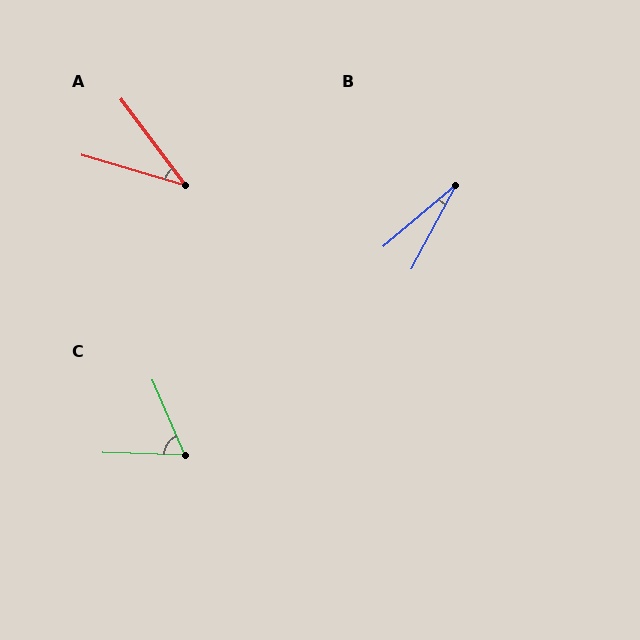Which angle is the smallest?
B, at approximately 21 degrees.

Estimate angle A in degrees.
Approximately 37 degrees.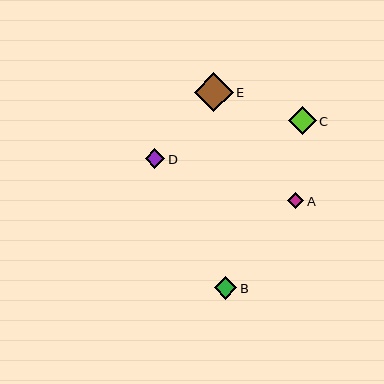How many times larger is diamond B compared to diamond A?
Diamond B is approximately 1.4 times the size of diamond A.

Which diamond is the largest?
Diamond E is the largest with a size of approximately 39 pixels.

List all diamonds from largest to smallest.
From largest to smallest: E, C, B, D, A.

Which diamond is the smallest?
Diamond A is the smallest with a size of approximately 16 pixels.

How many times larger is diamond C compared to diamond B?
Diamond C is approximately 1.2 times the size of diamond B.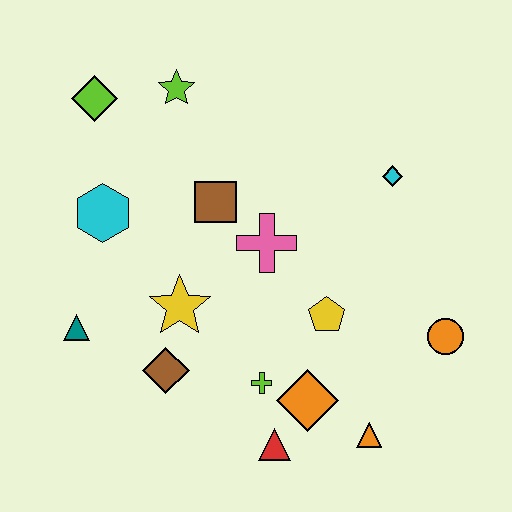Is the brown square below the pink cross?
No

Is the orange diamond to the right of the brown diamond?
Yes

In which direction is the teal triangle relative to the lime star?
The teal triangle is below the lime star.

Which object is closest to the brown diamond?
The yellow star is closest to the brown diamond.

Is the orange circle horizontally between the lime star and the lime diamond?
No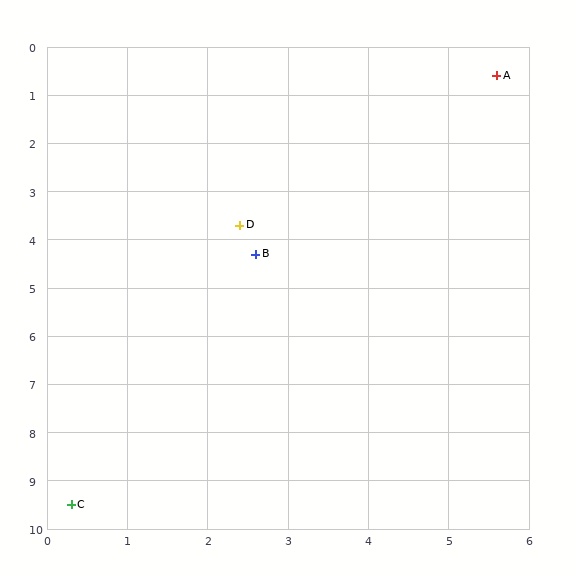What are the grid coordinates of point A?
Point A is at approximately (5.6, 0.6).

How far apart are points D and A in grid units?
Points D and A are about 4.5 grid units apart.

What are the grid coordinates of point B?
Point B is at approximately (2.6, 4.3).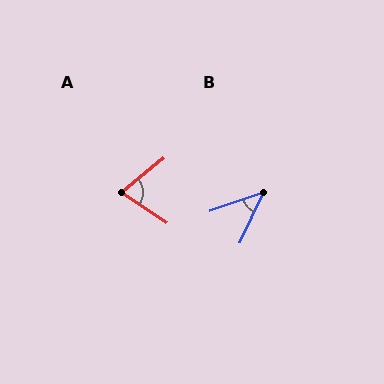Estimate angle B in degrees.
Approximately 46 degrees.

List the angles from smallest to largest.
B (46°), A (73°).